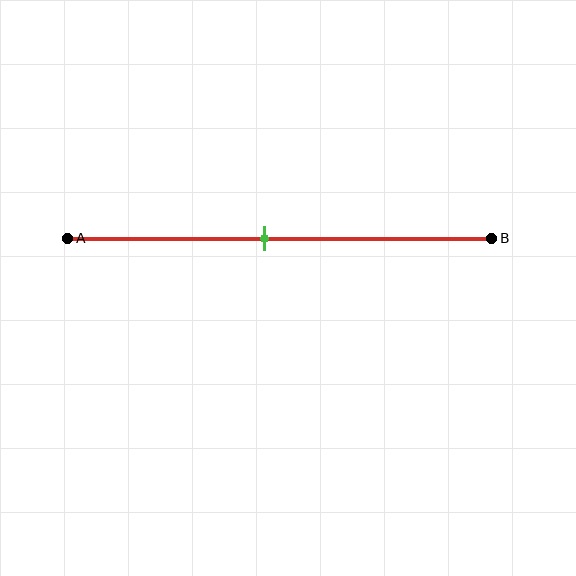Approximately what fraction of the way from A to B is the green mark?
The green mark is approximately 45% of the way from A to B.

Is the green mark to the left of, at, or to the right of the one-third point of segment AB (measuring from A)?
The green mark is to the right of the one-third point of segment AB.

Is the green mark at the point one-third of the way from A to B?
No, the mark is at about 45% from A, not at the 33% one-third point.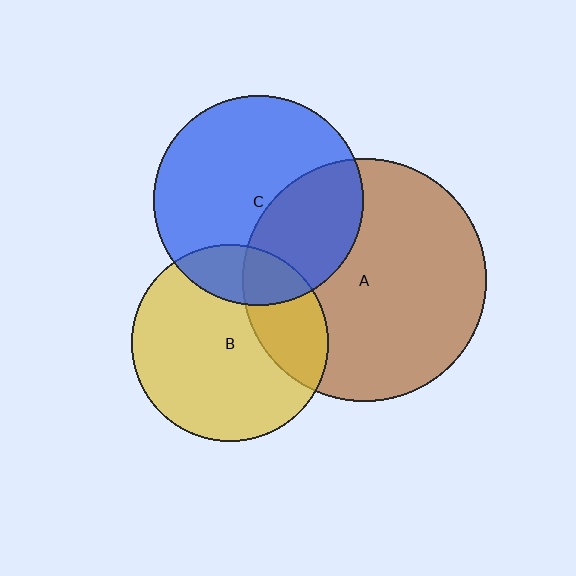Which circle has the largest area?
Circle A (brown).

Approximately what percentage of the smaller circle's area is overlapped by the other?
Approximately 35%.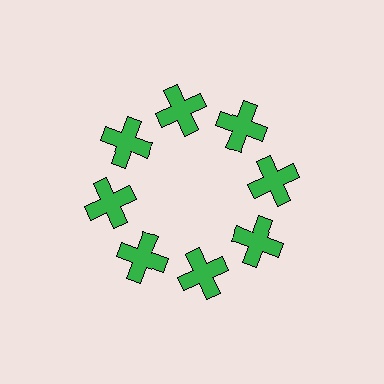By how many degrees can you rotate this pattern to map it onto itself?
The pattern maps onto itself every 45 degrees of rotation.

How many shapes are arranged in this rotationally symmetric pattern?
There are 8 shapes, arranged in 8 groups of 1.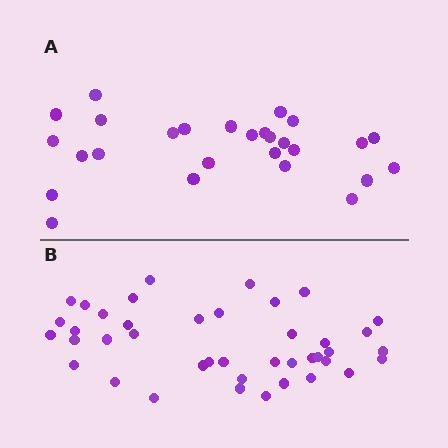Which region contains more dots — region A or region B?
Region B (the bottom region) has more dots.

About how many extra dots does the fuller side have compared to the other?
Region B has approximately 15 more dots than region A.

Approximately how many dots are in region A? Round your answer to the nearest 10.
About 30 dots. (The exact count is 27, which rounds to 30.)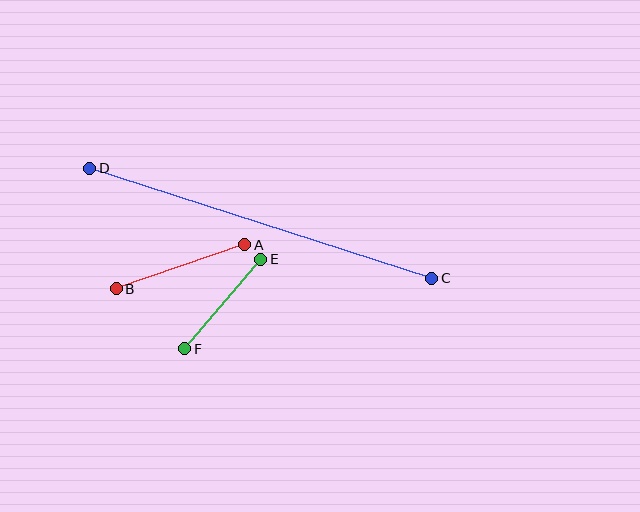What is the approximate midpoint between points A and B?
The midpoint is at approximately (180, 267) pixels.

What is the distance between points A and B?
The distance is approximately 136 pixels.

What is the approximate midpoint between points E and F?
The midpoint is at approximately (223, 304) pixels.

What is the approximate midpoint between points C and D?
The midpoint is at approximately (261, 223) pixels.